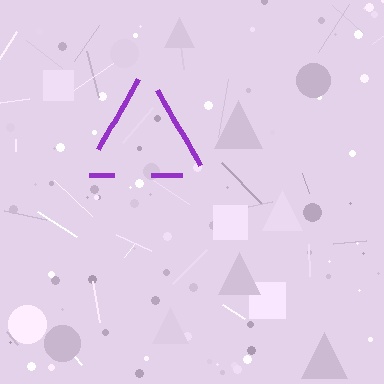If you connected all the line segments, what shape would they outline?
They would outline a triangle.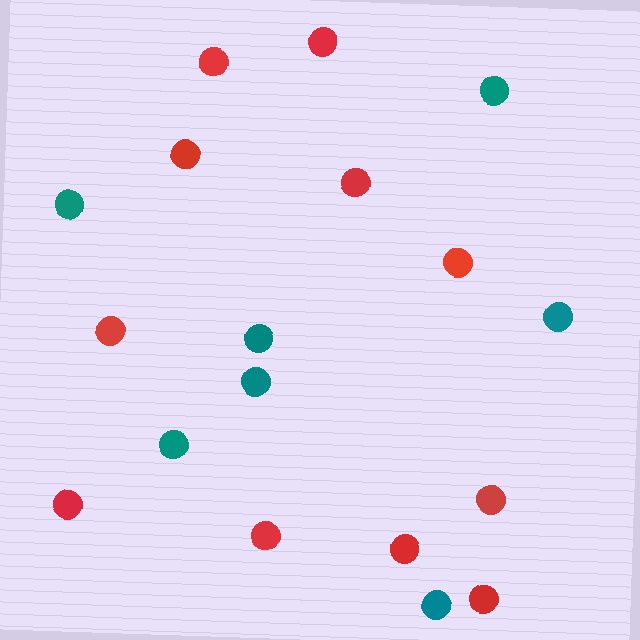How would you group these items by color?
There are 2 groups: one group of teal circles (7) and one group of red circles (11).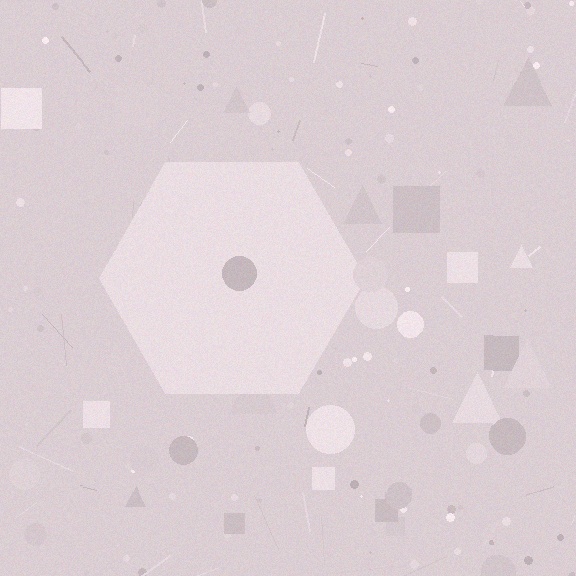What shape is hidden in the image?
A hexagon is hidden in the image.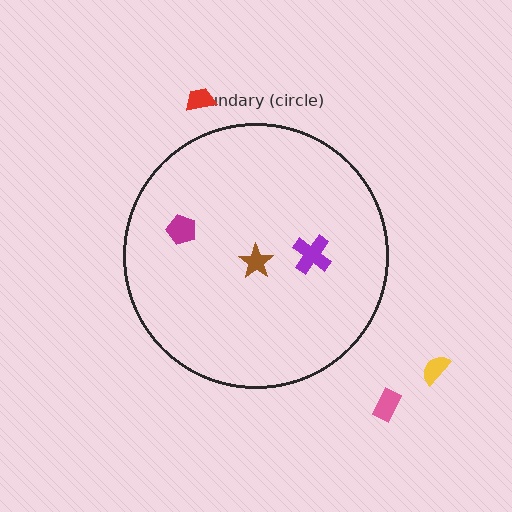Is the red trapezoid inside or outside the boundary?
Outside.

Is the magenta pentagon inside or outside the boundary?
Inside.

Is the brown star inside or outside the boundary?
Inside.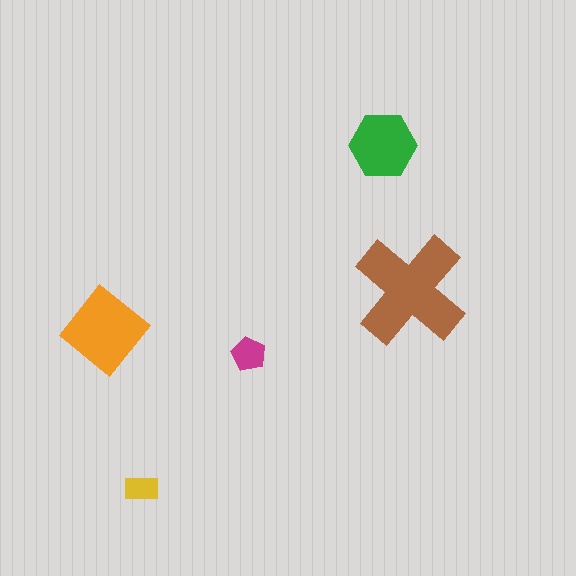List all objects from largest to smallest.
The brown cross, the orange diamond, the green hexagon, the magenta pentagon, the yellow rectangle.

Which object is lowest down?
The yellow rectangle is bottommost.